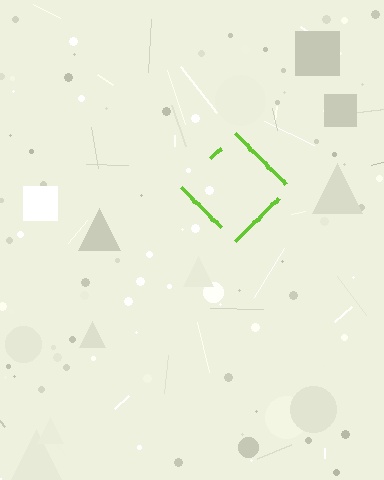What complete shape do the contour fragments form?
The contour fragments form a diamond.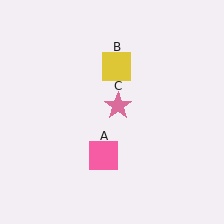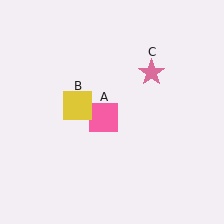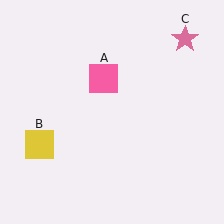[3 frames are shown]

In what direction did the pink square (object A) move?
The pink square (object A) moved up.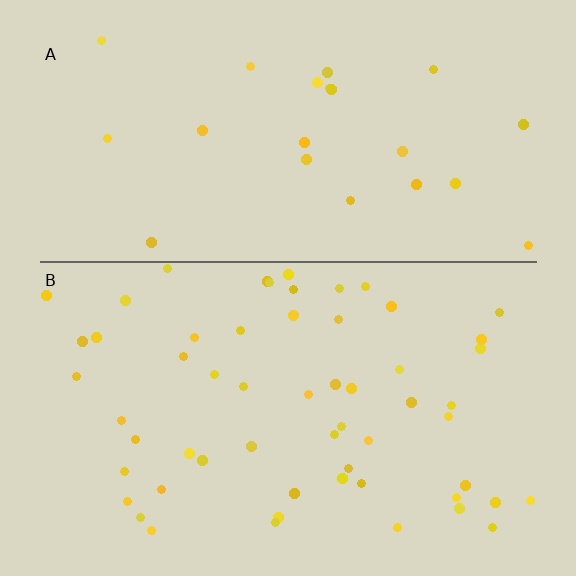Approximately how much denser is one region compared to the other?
Approximately 2.5× — region B over region A.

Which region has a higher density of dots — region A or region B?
B (the bottom).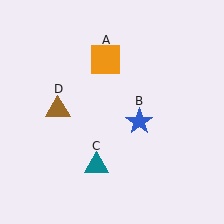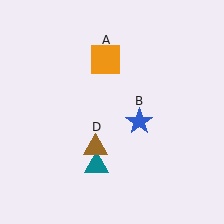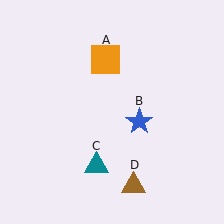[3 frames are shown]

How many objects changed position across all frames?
1 object changed position: brown triangle (object D).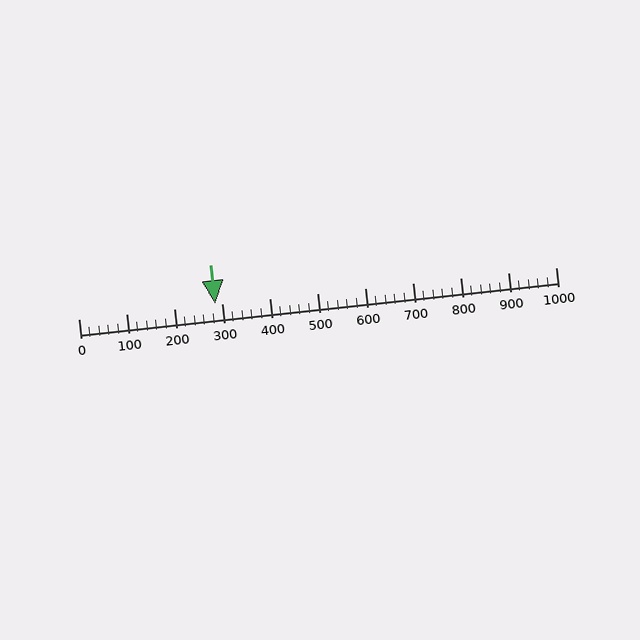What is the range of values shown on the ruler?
The ruler shows values from 0 to 1000.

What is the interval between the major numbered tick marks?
The major tick marks are spaced 100 units apart.